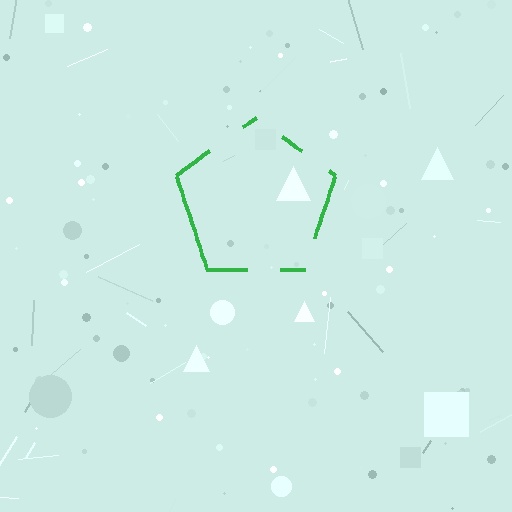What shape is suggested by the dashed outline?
The dashed outline suggests a pentagon.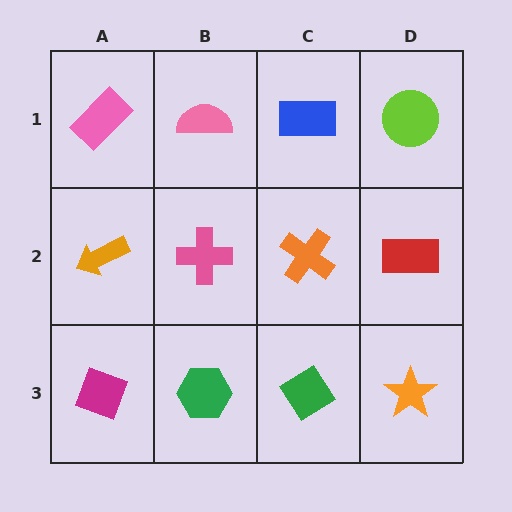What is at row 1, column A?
A pink rectangle.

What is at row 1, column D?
A lime circle.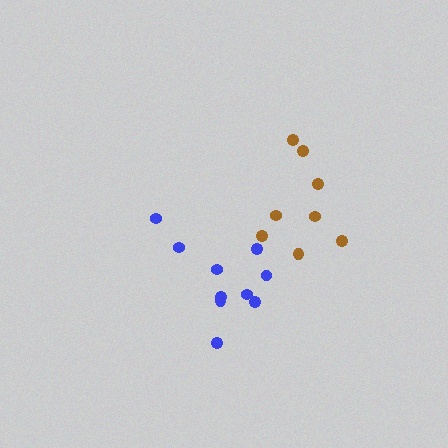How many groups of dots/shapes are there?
There are 2 groups.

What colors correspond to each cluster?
The clusters are colored: brown, blue.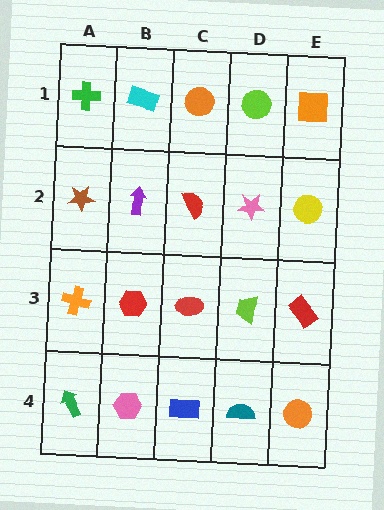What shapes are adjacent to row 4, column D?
A lime trapezoid (row 3, column D), a blue rectangle (row 4, column C), an orange circle (row 4, column E).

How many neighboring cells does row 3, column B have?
4.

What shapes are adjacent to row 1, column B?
A purple arrow (row 2, column B), a green cross (row 1, column A), an orange circle (row 1, column C).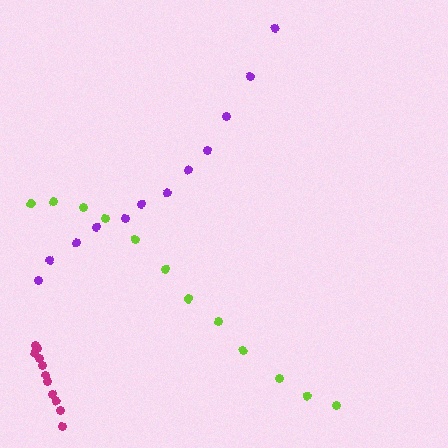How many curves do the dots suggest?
There are 3 distinct paths.